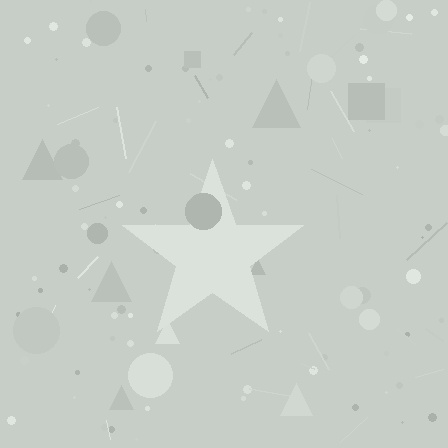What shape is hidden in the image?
A star is hidden in the image.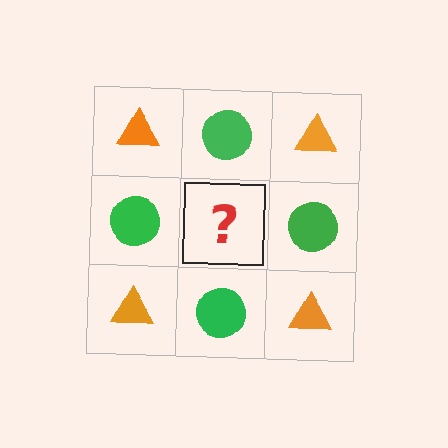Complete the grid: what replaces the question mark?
The question mark should be replaced with an orange triangle.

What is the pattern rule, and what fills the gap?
The rule is that it alternates orange triangle and green circle in a checkerboard pattern. The gap should be filled with an orange triangle.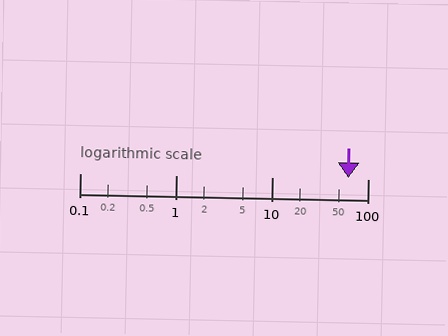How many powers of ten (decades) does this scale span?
The scale spans 3 decades, from 0.1 to 100.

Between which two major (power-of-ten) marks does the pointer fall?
The pointer is between 10 and 100.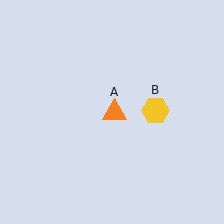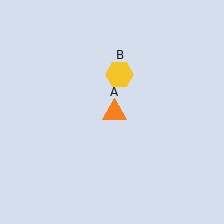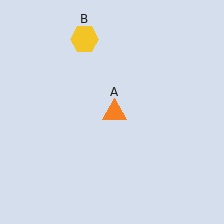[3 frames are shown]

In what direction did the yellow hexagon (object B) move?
The yellow hexagon (object B) moved up and to the left.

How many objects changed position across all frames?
1 object changed position: yellow hexagon (object B).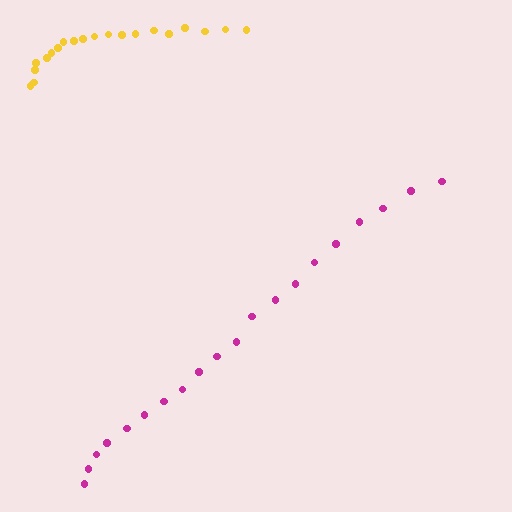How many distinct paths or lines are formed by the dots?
There are 2 distinct paths.